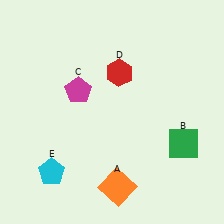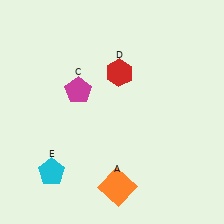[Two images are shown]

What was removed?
The green square (B) was removed in Image 2.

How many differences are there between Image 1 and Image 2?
There is 1 difference between the two images.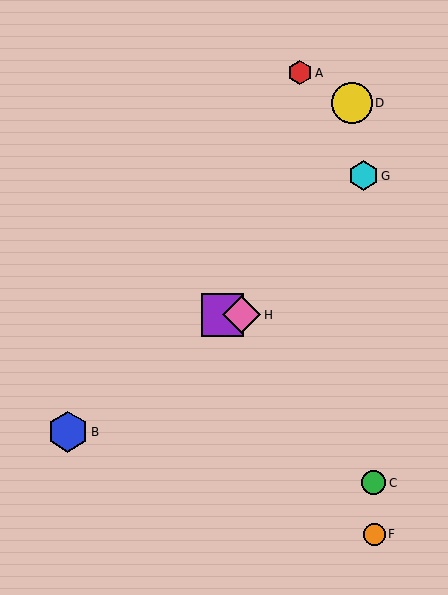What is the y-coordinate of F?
Object F is at y≈534.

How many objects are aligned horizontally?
2 objects (E, H) are aligned horizontally.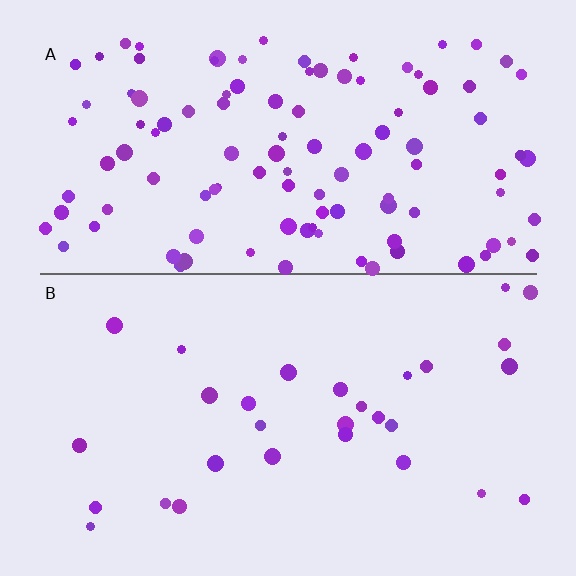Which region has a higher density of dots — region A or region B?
A (the top).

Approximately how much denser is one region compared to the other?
Approximately 3.7× — region A over region B.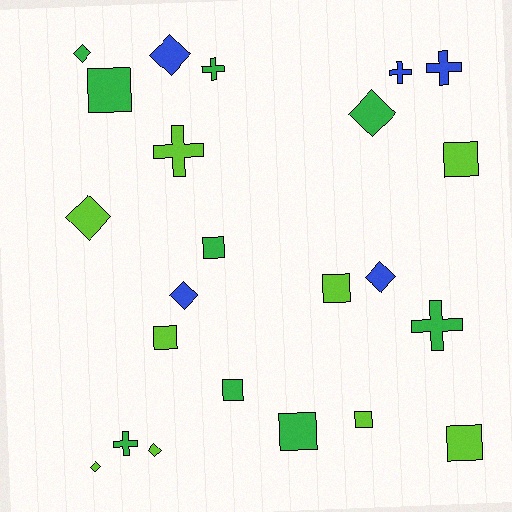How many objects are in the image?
There are 23 objects.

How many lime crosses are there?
There is 1 lime cross.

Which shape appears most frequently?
Square, with 9 objects.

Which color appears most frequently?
Green, with 9 objects.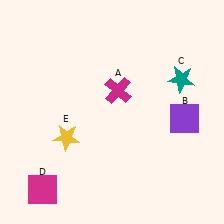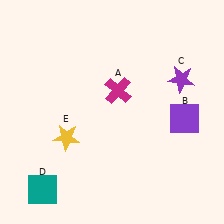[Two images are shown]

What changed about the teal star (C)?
In Image 1, C is teal. In Image 2, it changed to purple.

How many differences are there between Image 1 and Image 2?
There are 2 differences between the two images.